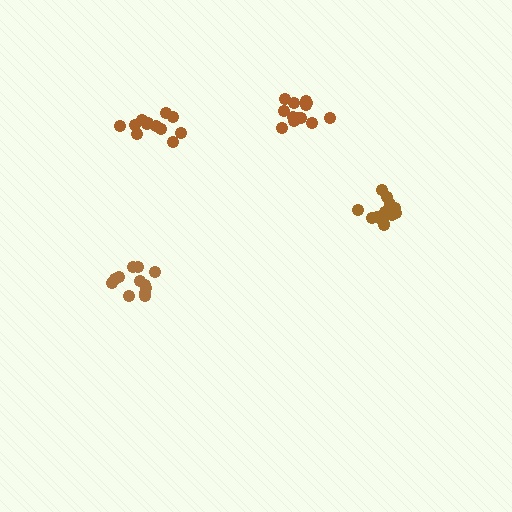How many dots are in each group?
Group 1: 12 dots, Group 2: 13 dots, Group 3: 14 dots, Group 4: 12 dots (51 total).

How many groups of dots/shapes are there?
There are 4 groups.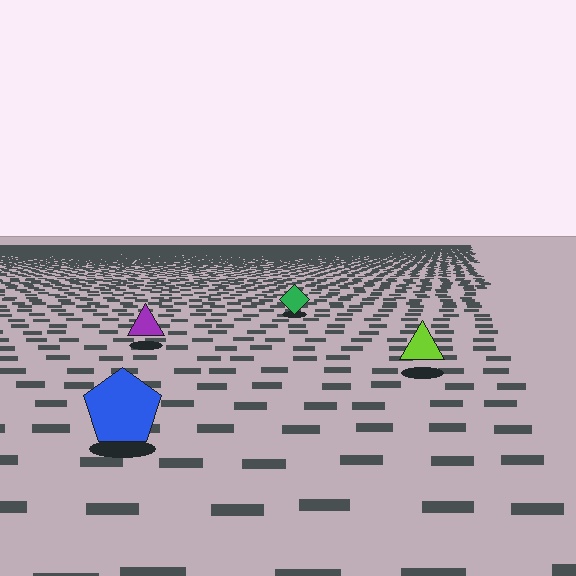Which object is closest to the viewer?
The blue pentagon is closest. The texture marks near it are larger and more spread out.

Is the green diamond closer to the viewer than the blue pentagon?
No. The blue pentagon is closer — you can tell from the texture gradient: the ground texture is coarser near it.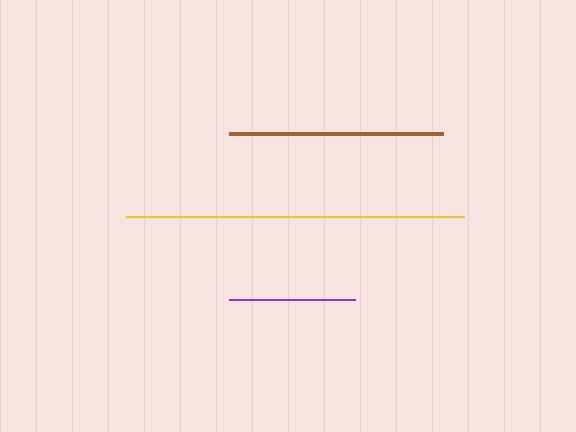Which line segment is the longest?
The yellow line is the longest at approximately 338 pixels.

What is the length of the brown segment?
The brown segment is approximately 214 pixels long.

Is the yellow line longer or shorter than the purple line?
The yellow line is longer than the purple line.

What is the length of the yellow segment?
The yellow segment is approximately 338 pixels long.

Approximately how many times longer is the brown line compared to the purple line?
The brown line is approximately 1.7 times the length of the purple line.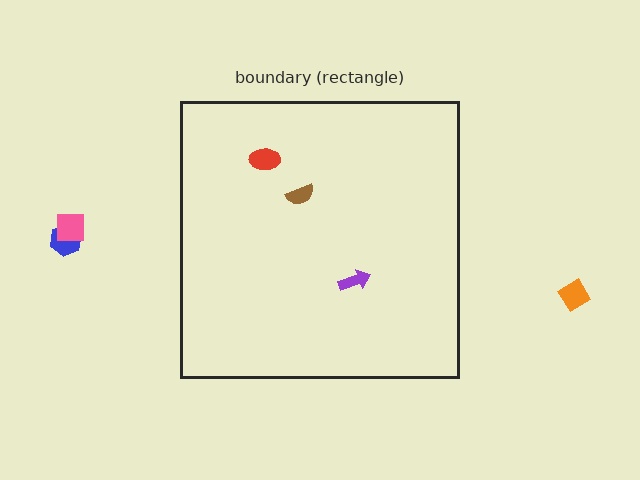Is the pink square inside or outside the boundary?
Outside.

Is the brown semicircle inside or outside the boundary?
Inside.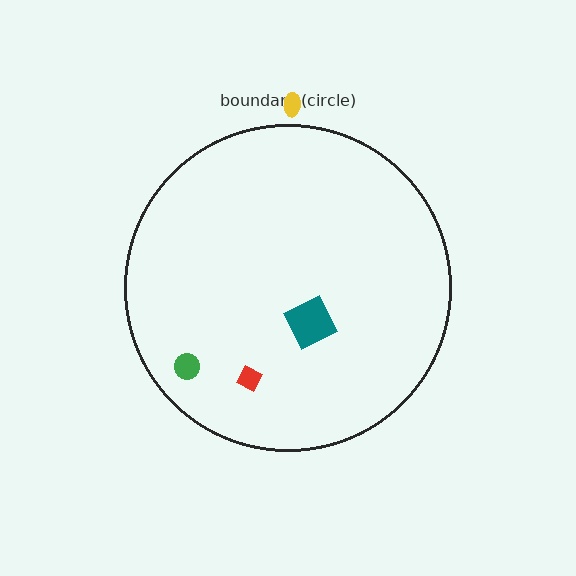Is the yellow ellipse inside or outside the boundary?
Outside.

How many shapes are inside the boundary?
3 inside, 1 outside.